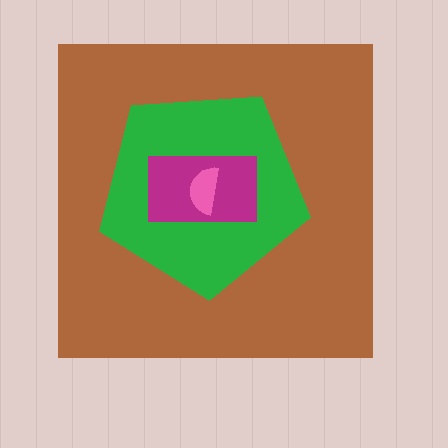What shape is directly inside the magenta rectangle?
The pink semicircle.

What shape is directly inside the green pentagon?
The magenta rectangle.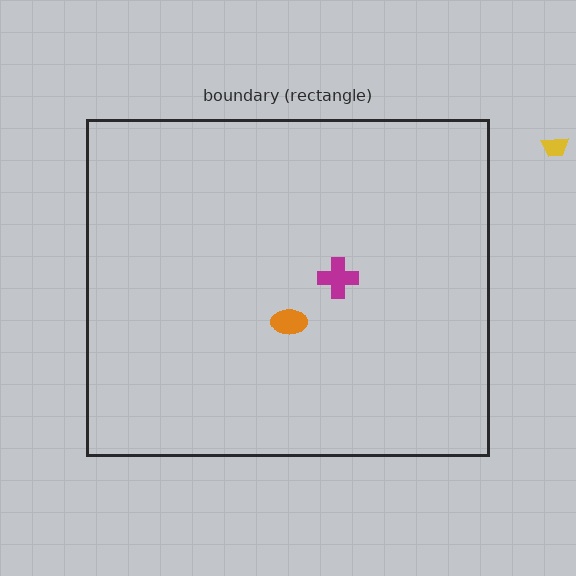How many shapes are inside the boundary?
2 inside, 1 outside.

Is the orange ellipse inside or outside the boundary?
Inside.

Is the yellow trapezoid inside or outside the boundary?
Outside.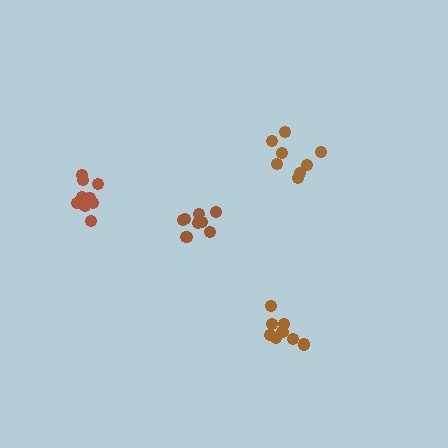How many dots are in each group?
Group 1: 8 dots, Group 2: 8 dots, Group 3: 8 dots, Group 4: 10 dots (34 total).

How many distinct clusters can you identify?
There are 4 distinct clusters.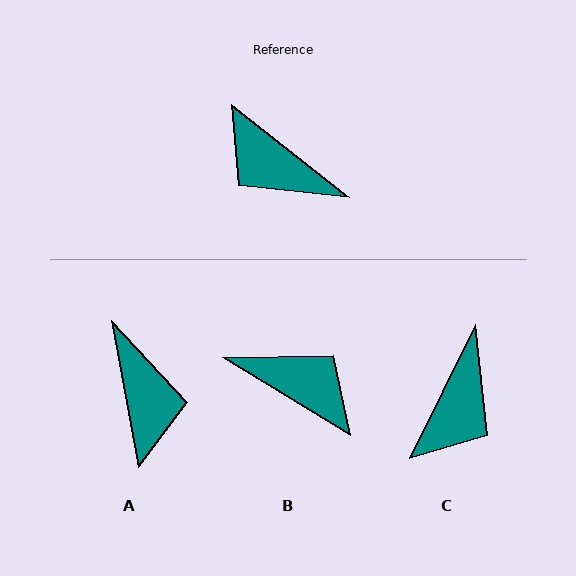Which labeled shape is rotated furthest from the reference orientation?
B, about 173 degrees away.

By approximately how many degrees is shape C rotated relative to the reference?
Approximately 102 degrees counter-clockwise.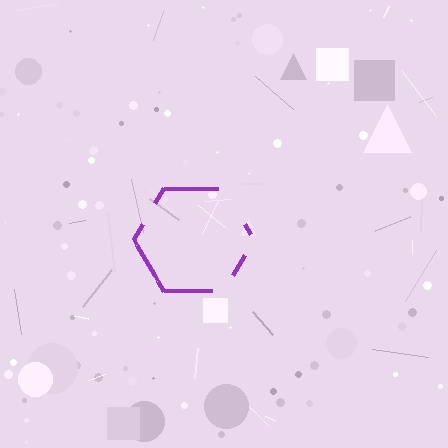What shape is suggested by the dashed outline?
The dashed outline suggests a hexagon.